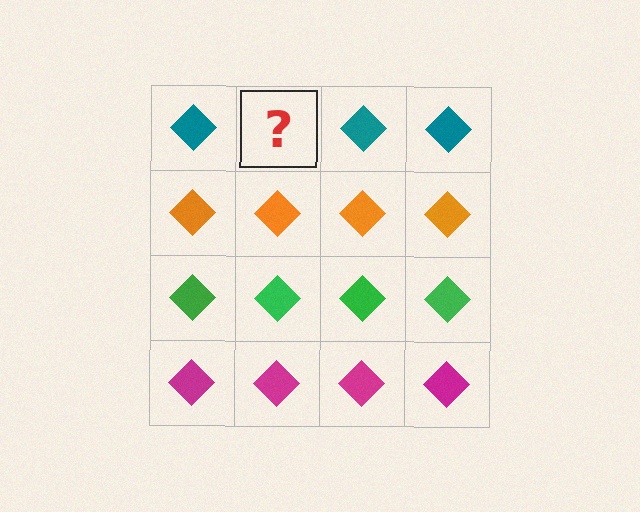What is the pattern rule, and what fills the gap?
The rule is that each row has a consistent color. The gap should be filled with a teal diamond.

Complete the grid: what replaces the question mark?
The question mark should be replaced with a teal diamond.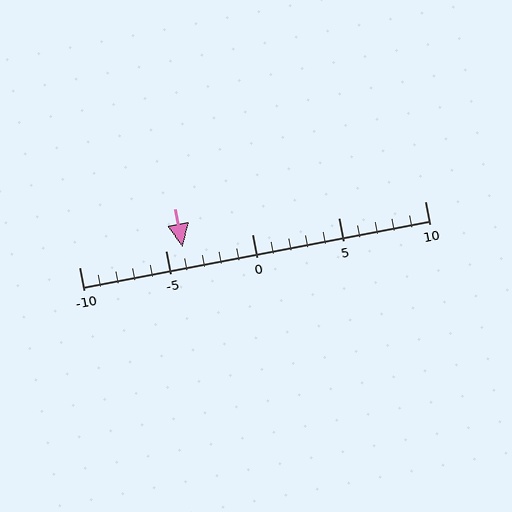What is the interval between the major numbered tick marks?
The major tick marks are spaced 5 units apart.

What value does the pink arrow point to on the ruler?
The pink arrow points to approximately -4.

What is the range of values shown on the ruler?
The ruler shows values from -10 to 10.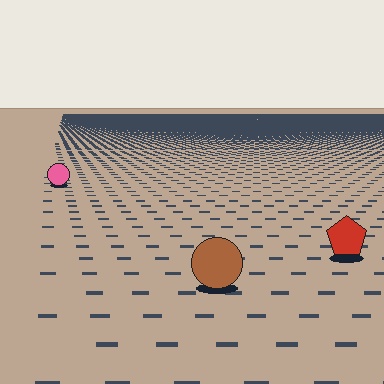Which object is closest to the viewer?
The brown circle is closest. The texture marks near it are larger and more spread out.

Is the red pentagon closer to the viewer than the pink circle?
Yes. The red pentagon is closer — you can tell from the texture gradient: the ground texture is coarser near it.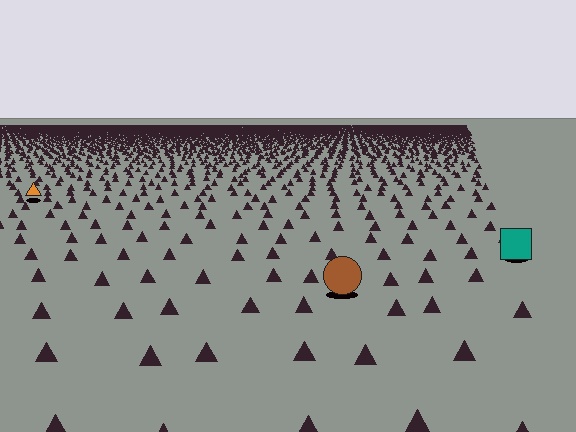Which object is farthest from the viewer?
The orange triangle is farthest from the viewer. It appears smaller and the ground texture around it is denser.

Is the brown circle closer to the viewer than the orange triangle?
Yes. The brown circle is closer — you can tell from the texture gradient: the ground texture is coarser near it.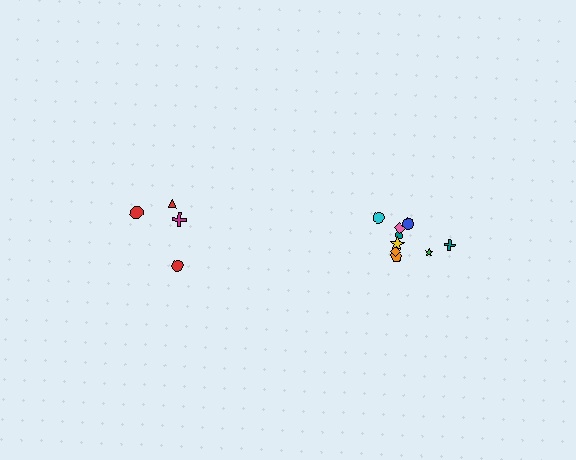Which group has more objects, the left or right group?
The right group.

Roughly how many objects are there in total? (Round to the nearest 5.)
Roughly 15 objects in total.